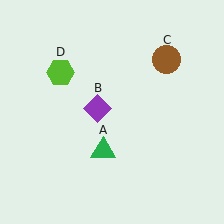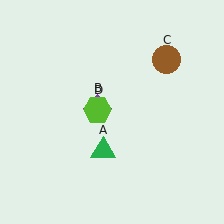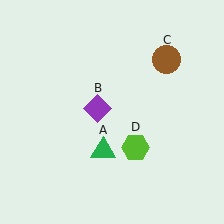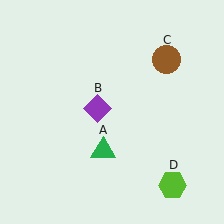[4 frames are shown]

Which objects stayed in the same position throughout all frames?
Green triangle (object A) and purple diamond (object B) and brown circle (object C) remained stationary.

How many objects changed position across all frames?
1 object changed position: lime hexagon (object D).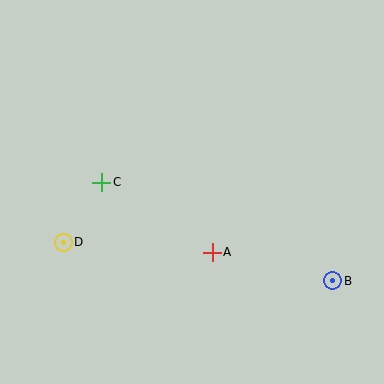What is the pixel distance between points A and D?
The distance between A and D is 150 pixels.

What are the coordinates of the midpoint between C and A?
The midpoint between C and A is at (157, 217).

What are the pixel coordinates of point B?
Point B is at (333, 281).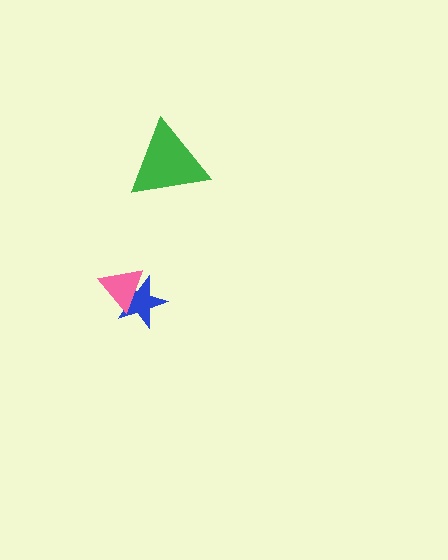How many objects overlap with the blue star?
1 object overlaps with the blue star.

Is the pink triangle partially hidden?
No, no other shape covers it.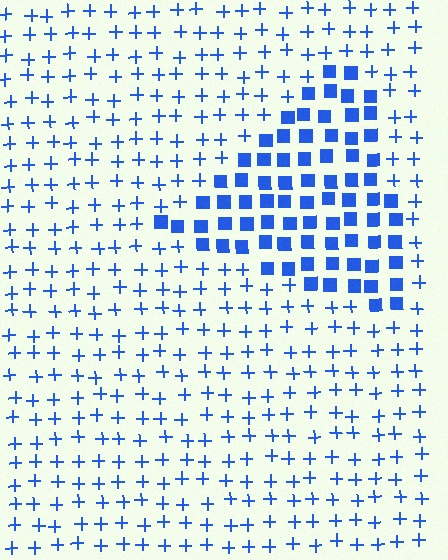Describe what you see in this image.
The image is filled with small blue elements arranged in a uniform grid. A triangle-shaped region contains squares, while the surrounding area contains plus signs. The boundary is defined purely by the change in element shape.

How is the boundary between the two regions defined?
The boundary is defined by a change in element shape: squares inside vs. plus signs outside. All elements share the same color and spacing.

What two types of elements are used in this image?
The image uses squares inside the triangle region and plus signs outside it.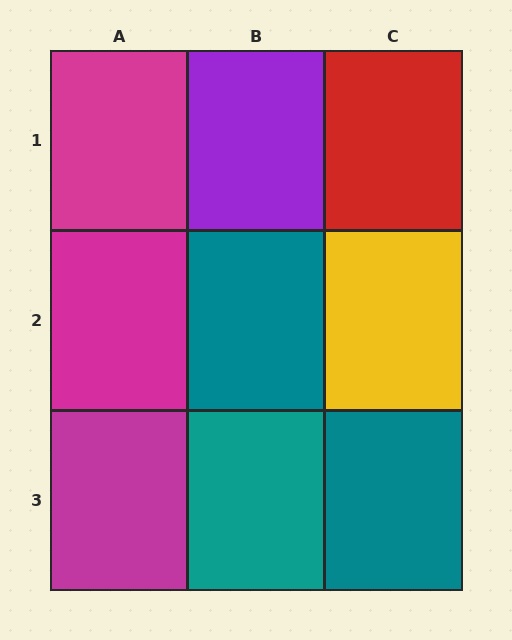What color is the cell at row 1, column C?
Red.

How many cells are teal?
3 cells are teal.